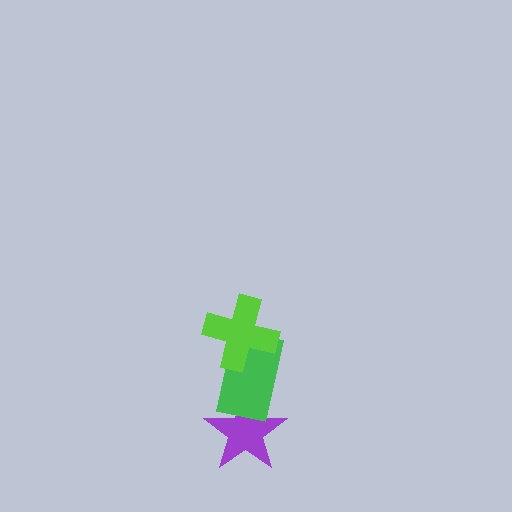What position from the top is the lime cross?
The lime cross is 1st from the top.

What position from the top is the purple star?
The purple star is 3rd from the top.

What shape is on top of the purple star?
The green rectangle is on top of the purple star.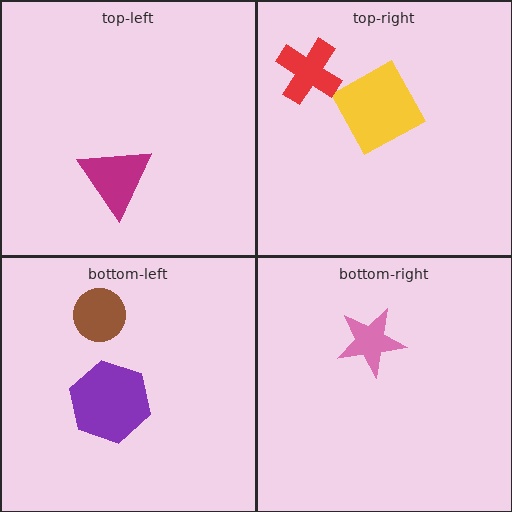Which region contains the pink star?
The bottom-right region.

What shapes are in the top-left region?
The magenta triangle.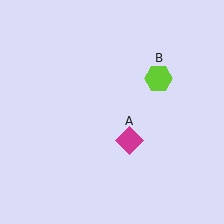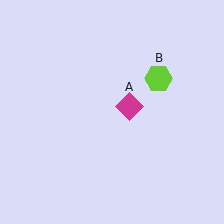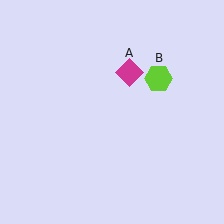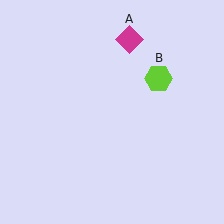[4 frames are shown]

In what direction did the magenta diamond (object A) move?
The magenta diamond (object A) moved up.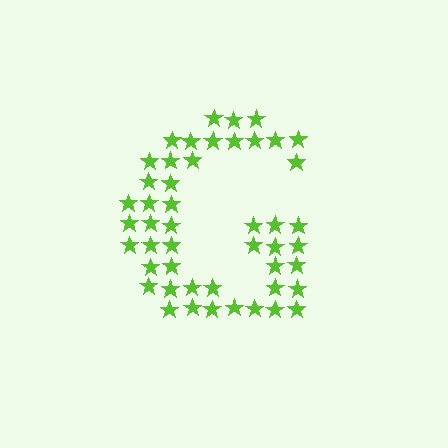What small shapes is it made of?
It is made of small stars.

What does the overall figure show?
The overall figure shows the letter G.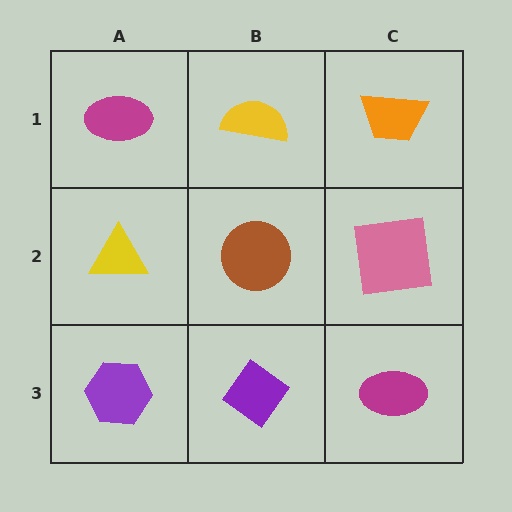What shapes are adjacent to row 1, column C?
A pink square (row 2, column C), a yellow semicircle (row 1, column B).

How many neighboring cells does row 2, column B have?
4.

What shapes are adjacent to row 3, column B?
A brown circle (row 2, column B), a purple hexagon (row 3, column A), a magenta ellipse (row 3, column C).